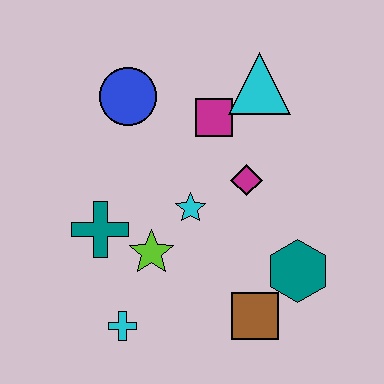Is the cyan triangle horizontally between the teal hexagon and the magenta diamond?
Yes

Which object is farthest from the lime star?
The cyan triangle is farthest from the lime star.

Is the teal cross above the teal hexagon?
Yes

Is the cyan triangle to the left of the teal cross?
No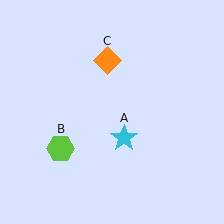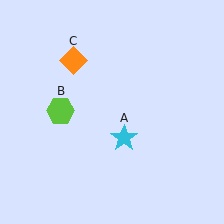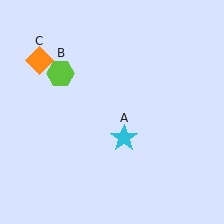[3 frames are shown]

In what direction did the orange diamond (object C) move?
The orange diamond (object C) moved left.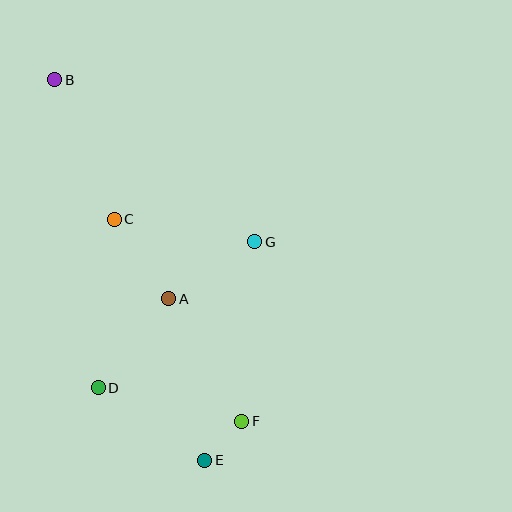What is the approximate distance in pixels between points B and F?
The distance between B and F is approximately 389 pixels.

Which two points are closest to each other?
Points E and F are closest to each other.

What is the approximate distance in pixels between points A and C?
The distance between A and C is approximately 96 pixels.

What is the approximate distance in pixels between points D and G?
The distance between D and G is approximately 214 pixels.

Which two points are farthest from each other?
Points B and E are farthest from each other.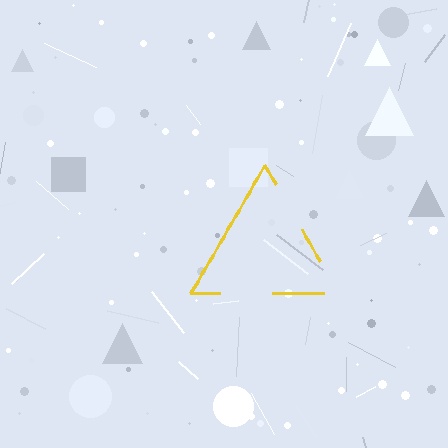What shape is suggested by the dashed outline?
The dashed outline suggests a triangle.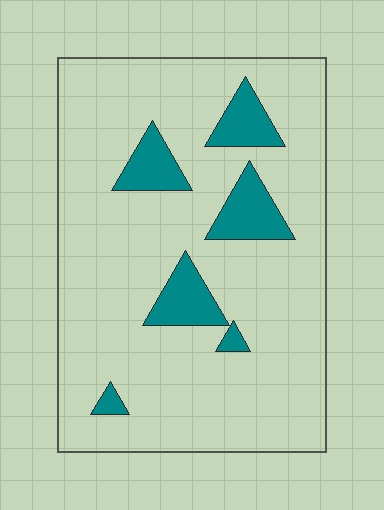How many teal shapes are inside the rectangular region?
6.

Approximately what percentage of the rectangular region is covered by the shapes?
Approximately 15%.